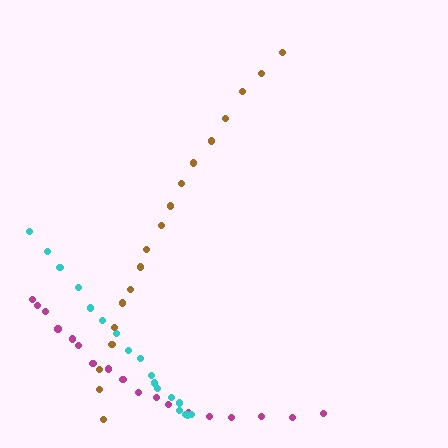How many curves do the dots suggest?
There are 3 distinct paths.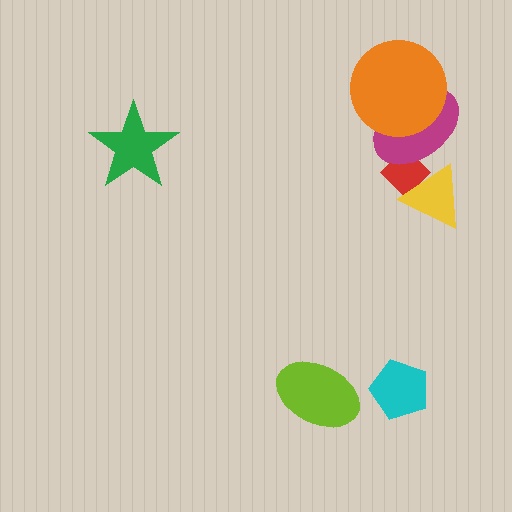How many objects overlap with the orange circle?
1 object overlaps with the orange circle.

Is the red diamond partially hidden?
Yes, it is partially covered by another shape.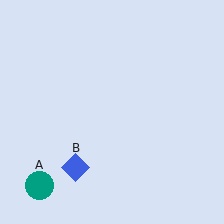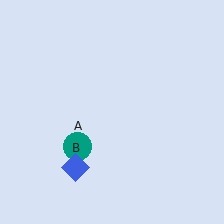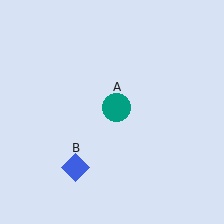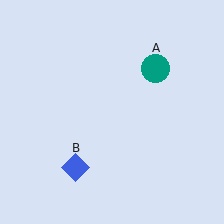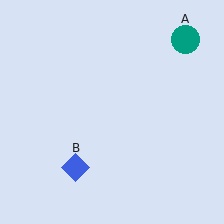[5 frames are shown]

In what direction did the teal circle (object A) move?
The teal circle (object A) moved up and to the right.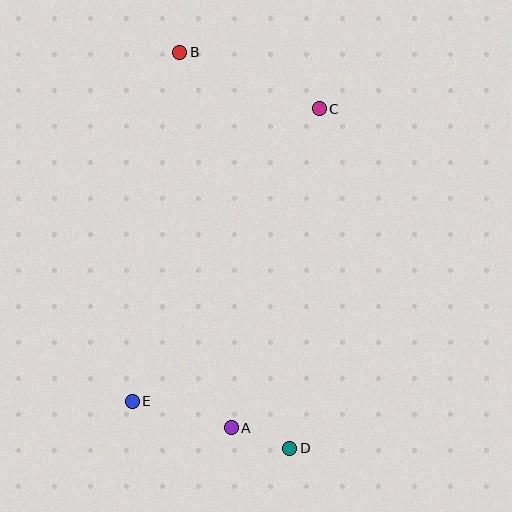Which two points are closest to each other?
Points A and D are closest to each other.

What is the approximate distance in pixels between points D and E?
The distance between D and E is approximately 164 pixels.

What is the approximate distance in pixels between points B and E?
The distance between B and E is approximately 353 pixels.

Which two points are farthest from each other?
Points B and D are farthest from each other.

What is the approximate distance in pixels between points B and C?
The distance between B and C is approximately 150 pixels.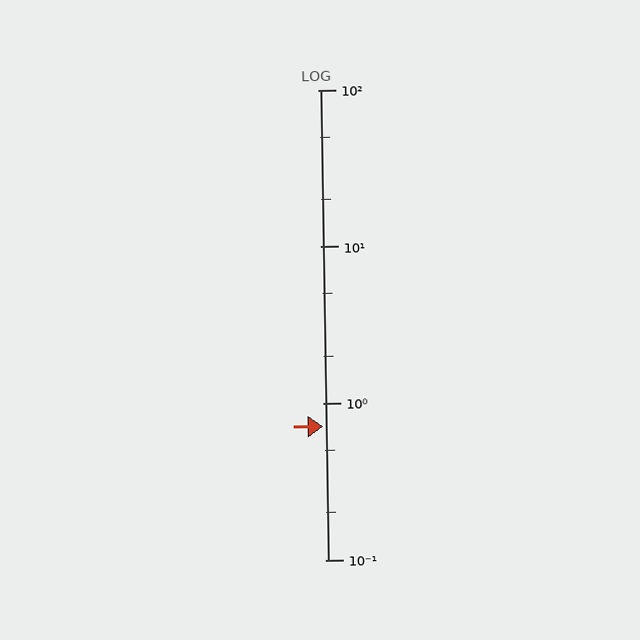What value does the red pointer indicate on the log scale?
The pointer indicates approximately 0.71.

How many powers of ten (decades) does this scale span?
The scale spans 3 decades, from 0.1 to 100.